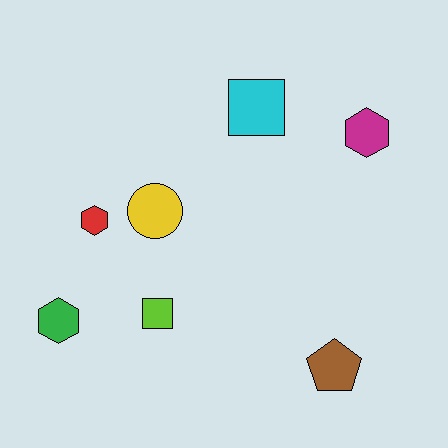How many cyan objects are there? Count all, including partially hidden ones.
There is 1 cyan object.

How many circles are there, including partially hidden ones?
There is 1 circle.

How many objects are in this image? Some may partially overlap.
There are 7 objects.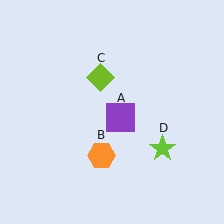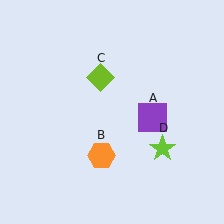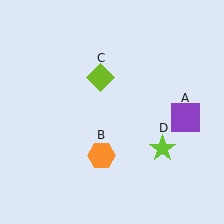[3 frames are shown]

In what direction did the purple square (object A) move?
The purple square (object A) moved right.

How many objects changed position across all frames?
1 object changed position: purple square (object A).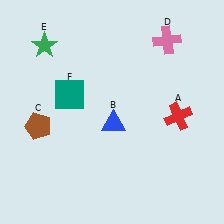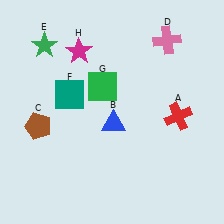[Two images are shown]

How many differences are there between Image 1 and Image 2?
There are 2 differences between the two images.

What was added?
A green square (G), a magenta star (H) were added in Image 2.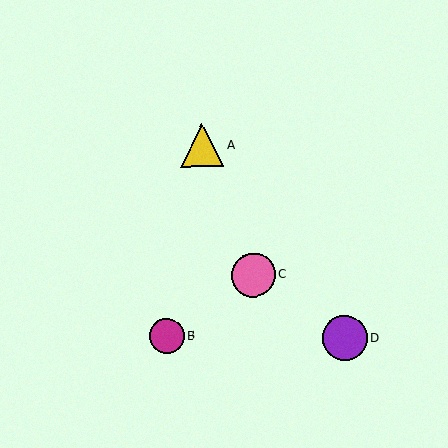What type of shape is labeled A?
Shape A is a yellow triangle.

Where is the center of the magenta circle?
The center of the magenta circle is at (166, 336).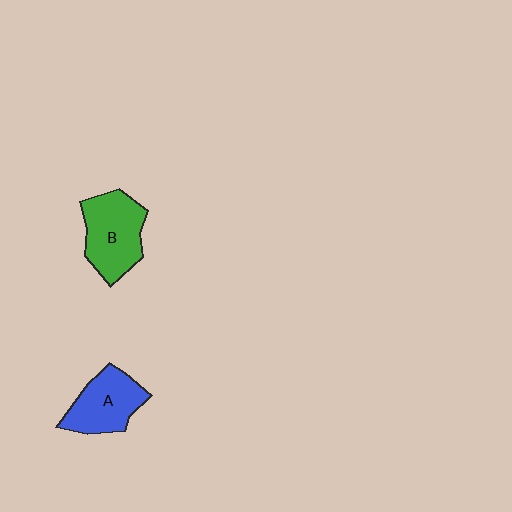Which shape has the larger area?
Shape B (green).